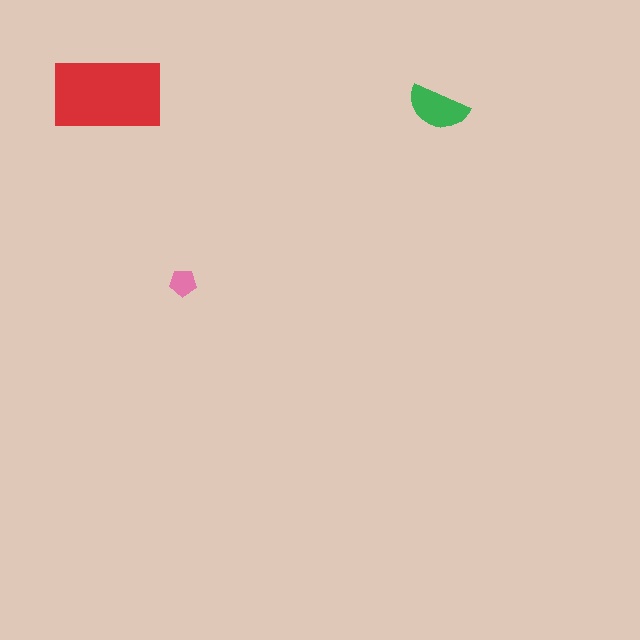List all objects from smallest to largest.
The pink pentagon, the green semicircle, the red rectangle.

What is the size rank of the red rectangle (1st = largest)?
1st.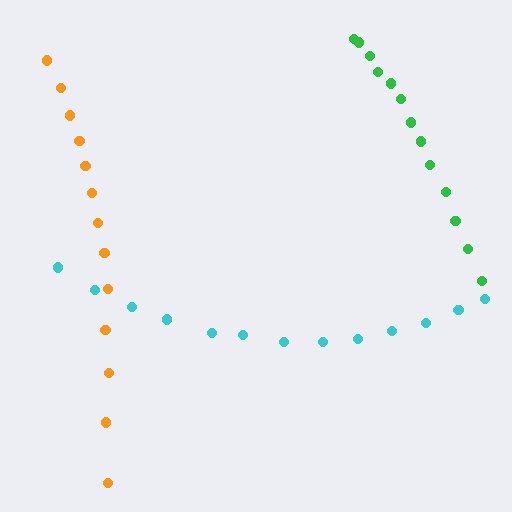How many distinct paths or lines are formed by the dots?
There are 3 distinct paths.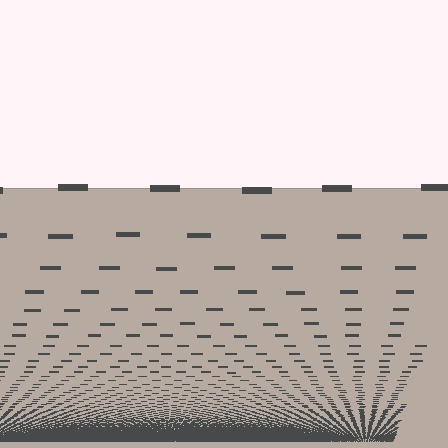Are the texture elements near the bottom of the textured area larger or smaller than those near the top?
Smaller. The gradient is inverted — elements near the bottom are smaller and denser.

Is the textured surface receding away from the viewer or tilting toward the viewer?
The surface appears to tilt toward the viewer. Texture elements get larger and sparser toward the top.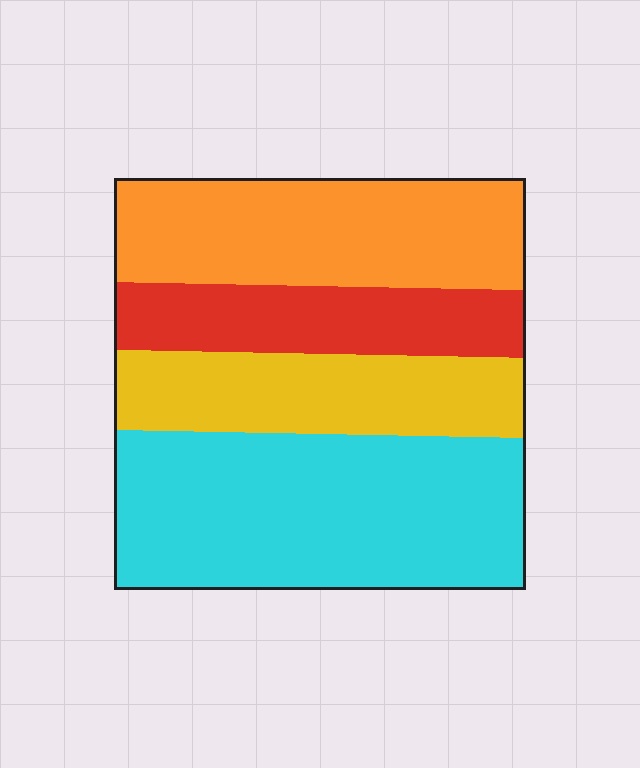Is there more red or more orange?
Orange.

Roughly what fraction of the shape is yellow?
Yellow takes up about one fifth (1/5) of the shape.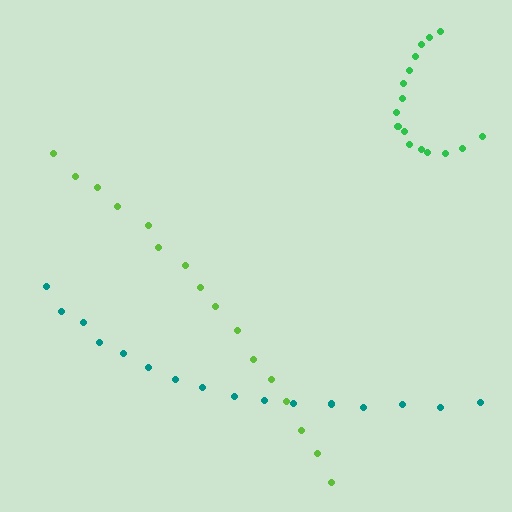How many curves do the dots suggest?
There are 3 distinct paths.